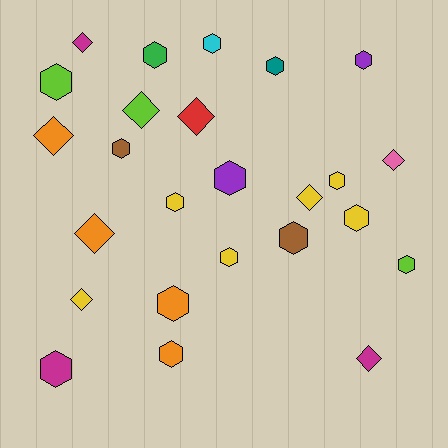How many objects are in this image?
There are 25 objects.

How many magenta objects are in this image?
There are 3 magenta objects.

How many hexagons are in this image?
There are 16 hexagons.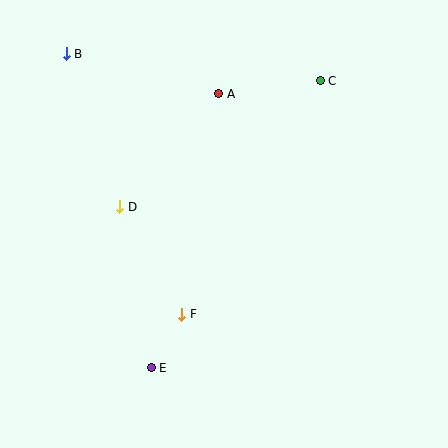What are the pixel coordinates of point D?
Point D is at (120, 207).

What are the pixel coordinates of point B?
Point B is at (66, 54).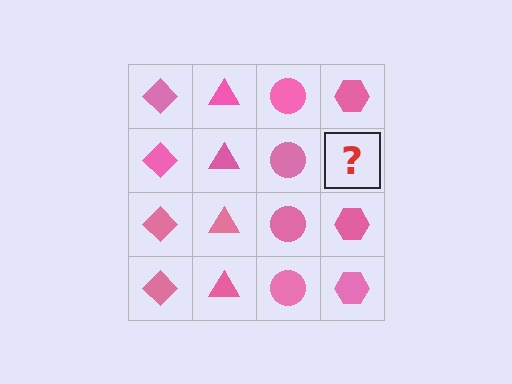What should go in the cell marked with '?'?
The missing cell should contain a pink hexagon.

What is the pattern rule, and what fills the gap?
The rule is that each column has a consistent shape. The gap should be filled with a pink hexagon.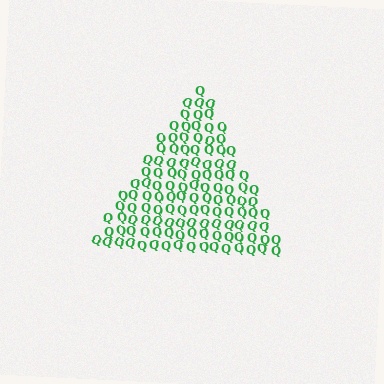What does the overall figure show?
The overall figure shows a triangle.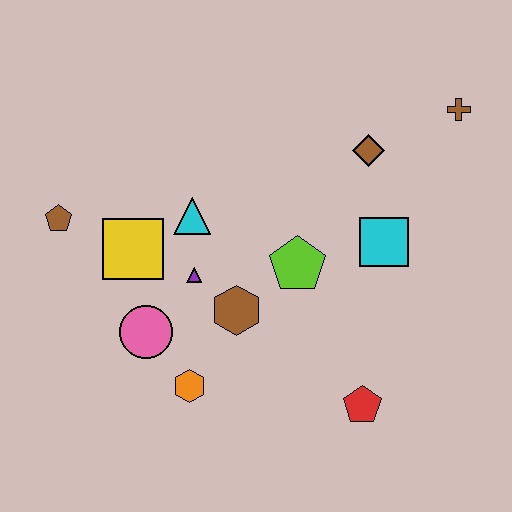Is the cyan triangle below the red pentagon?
No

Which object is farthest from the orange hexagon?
The brown cross is farthest from the orange hexagon.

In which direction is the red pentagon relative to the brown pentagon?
The red pentagon is to the right of the brown pentagon.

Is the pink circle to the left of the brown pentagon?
No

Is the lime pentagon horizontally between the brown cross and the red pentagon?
No